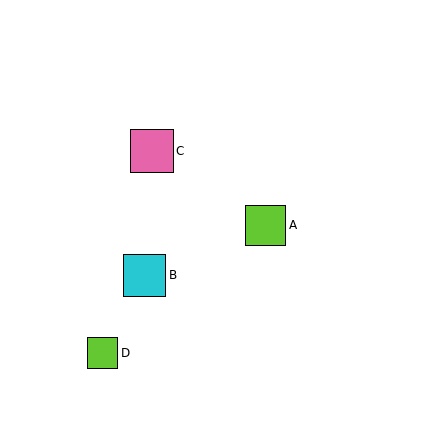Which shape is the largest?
The pink square (labeled C) is the largest.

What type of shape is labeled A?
Shape A is a lime square.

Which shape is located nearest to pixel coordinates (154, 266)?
The cyan square (labeled B) at (145, 275) is nearest to that location.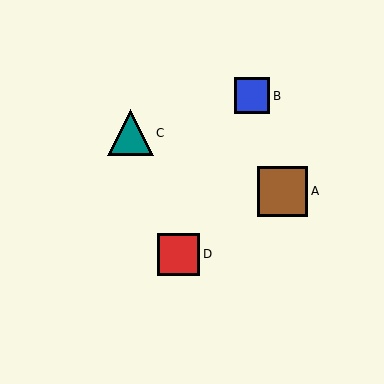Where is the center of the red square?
The center of the red square is at (179, 254).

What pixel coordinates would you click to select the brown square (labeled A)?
Click at (283, 191) to select the brown square A.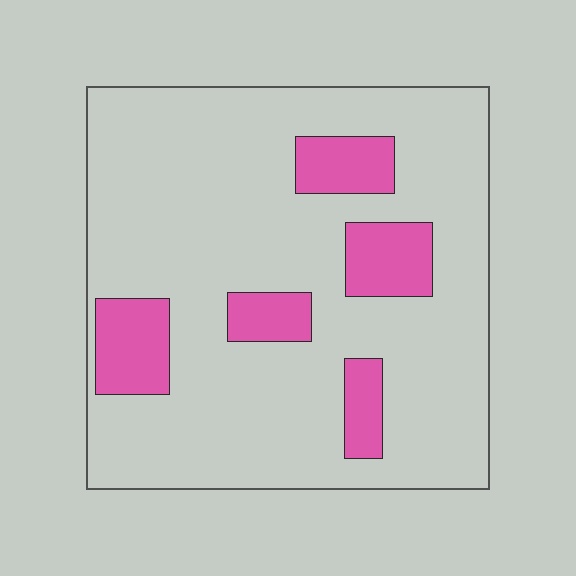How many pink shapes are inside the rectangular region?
5.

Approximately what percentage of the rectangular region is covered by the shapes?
Approximately 15%.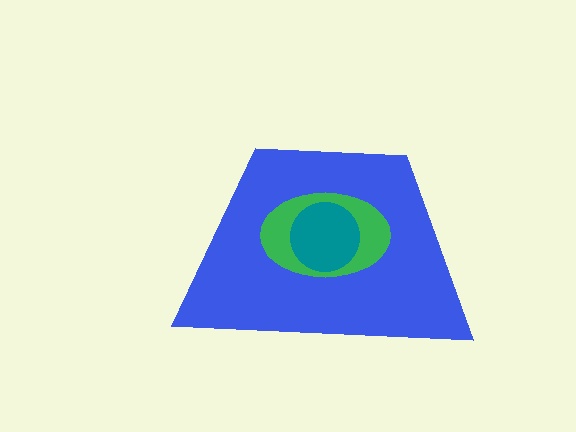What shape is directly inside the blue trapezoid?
The green ellipse.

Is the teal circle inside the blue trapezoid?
Yes.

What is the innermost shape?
The teal circle.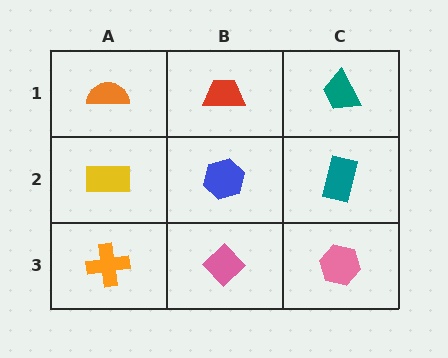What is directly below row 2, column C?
A pink hexagon.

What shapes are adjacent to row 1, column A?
A yellow rectangle (row 2, column A), a red trapezoid (row 1, column B).